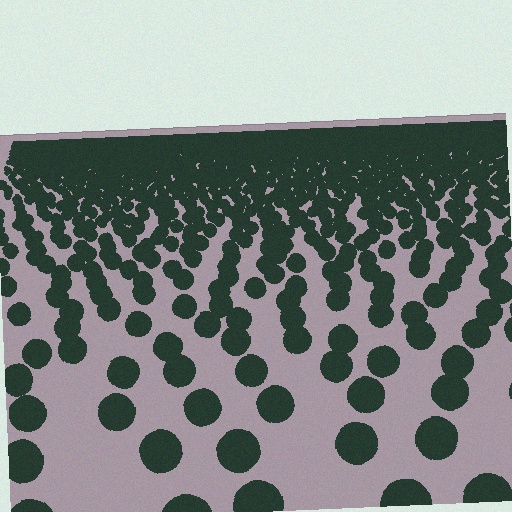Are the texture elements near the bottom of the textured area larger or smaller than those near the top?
Larger. Near the bottom, elements are closer to the viewer and appear at a bigger on-screen size.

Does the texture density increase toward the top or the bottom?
Density increases toward the top.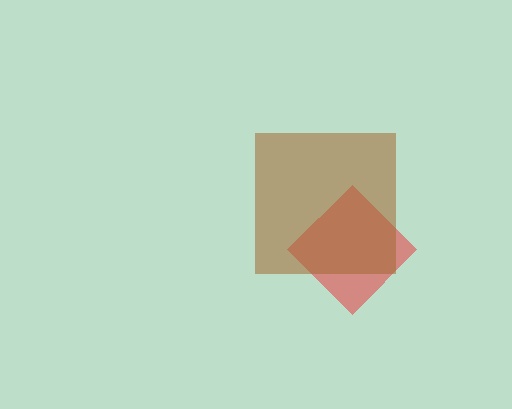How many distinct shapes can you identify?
There are 2 distinct shapes: a red diamond, a brown square.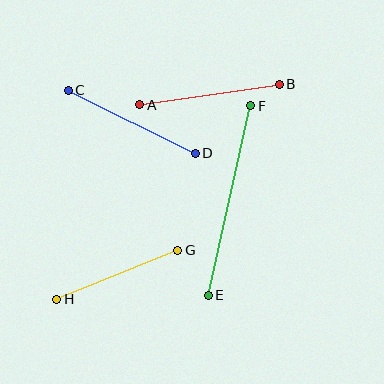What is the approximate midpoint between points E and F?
The midpoint is at approximately (230, 201) pixels.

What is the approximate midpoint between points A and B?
The midpoint is at approximately (209, 95) pixels.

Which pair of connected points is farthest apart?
Points E and F are farthest apart.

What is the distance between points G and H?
The distance is approximately 131 pixels.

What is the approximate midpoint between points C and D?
The midpoint is at approximately (132, 122) pixels.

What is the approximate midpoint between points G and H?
The midpoint is at approximately (117, 275) pixels.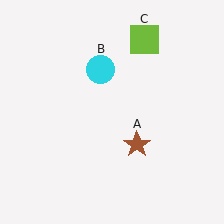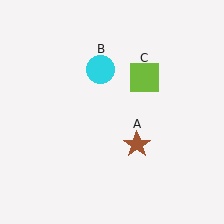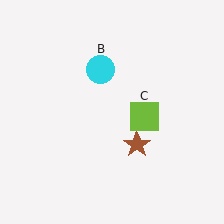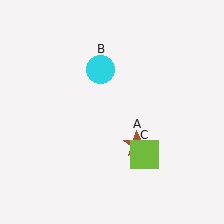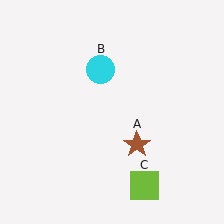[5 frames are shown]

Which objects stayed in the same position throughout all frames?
Brown star (object A) and cyan circle (object B) remained stationary.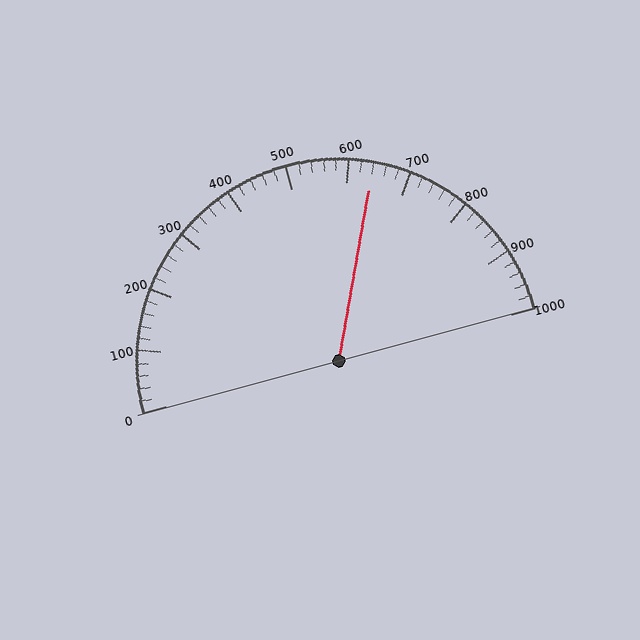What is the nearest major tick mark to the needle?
The nearest major tick mark is 600.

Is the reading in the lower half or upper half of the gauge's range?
The reading is in the upper half of the range (0 to 1000).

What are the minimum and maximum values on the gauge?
The gauge ranges from 0 to 1000.